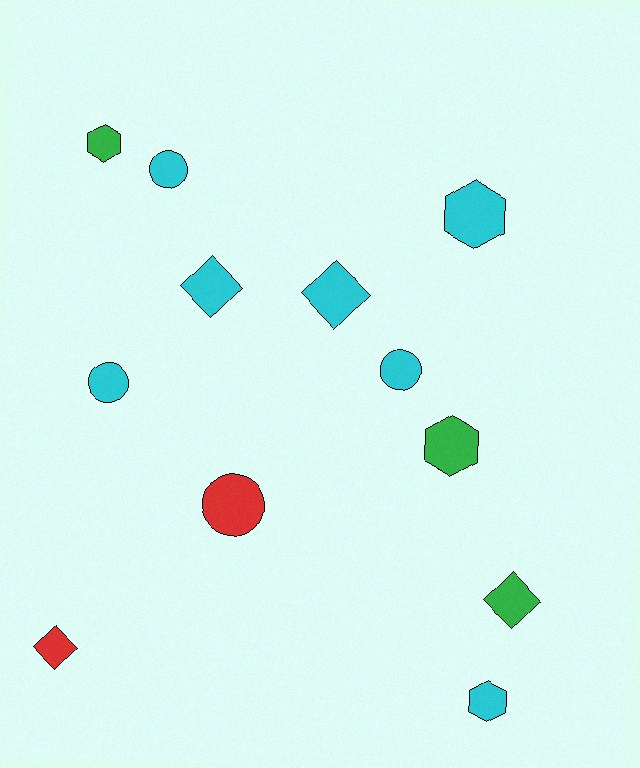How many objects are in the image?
There are 12 objects.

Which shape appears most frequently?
Hexagon, with 4 objects.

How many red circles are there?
There is 1 red circle.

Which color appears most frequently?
Cyan, with 7 objects.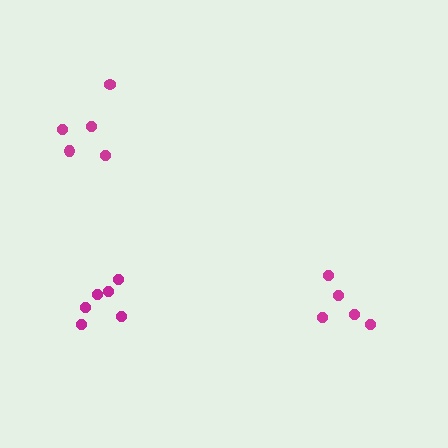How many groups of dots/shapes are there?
There are 3 groups.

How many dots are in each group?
Group 1: 5 dots, Group 2: 5 dots, Group 3: 6 dots (16 total).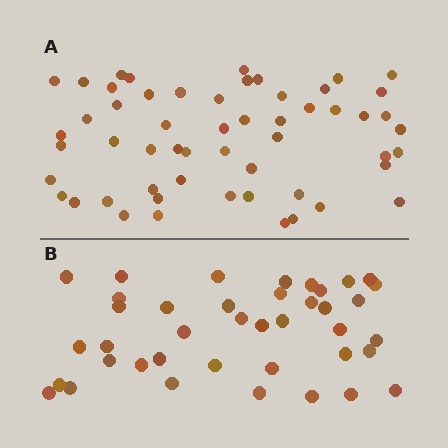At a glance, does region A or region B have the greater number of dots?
Region A (the top region) has more dots.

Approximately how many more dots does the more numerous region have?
Region A has approximately 15 more dots than region B.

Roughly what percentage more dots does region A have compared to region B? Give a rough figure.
About 40% more.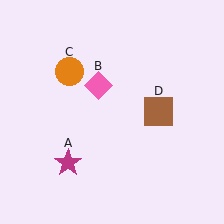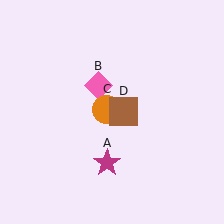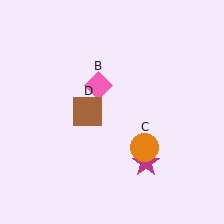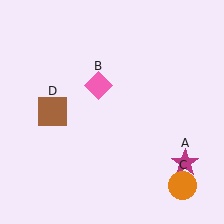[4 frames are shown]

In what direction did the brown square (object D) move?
The brown square (object D) moved left.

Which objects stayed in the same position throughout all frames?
Pink diamond (object B) remained stationary.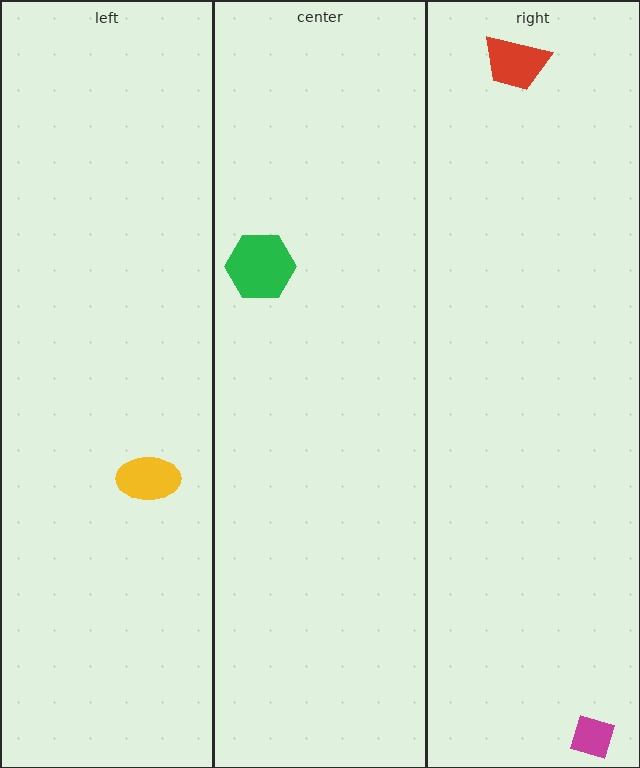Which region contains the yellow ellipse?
The left region.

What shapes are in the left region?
The yellow ellipse.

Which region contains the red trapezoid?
The right region.